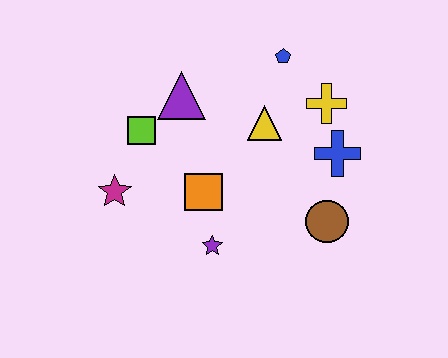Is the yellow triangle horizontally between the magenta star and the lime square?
No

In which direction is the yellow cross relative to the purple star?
The yellow cross is above the purple star.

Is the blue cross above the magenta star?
Yes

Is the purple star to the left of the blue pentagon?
Yes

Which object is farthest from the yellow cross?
The magenta star is farthest from the yellow cross.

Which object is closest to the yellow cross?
The blue cross is closest to the yellow cross.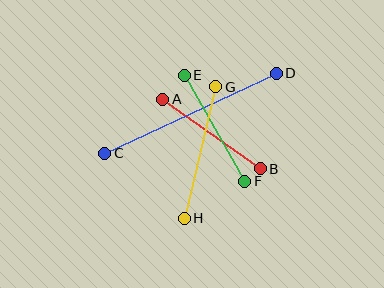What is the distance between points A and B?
The distance is approximately 120 pixels.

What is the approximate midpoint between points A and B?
The midpoint is at approximately (211, 134) pixels.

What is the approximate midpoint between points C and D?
The midpoint is at approximately (191, 113) pixels.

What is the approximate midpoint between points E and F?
The midpoint is at approximately (214, 128) pixels.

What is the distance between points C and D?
The distance is approximately 189 pixels.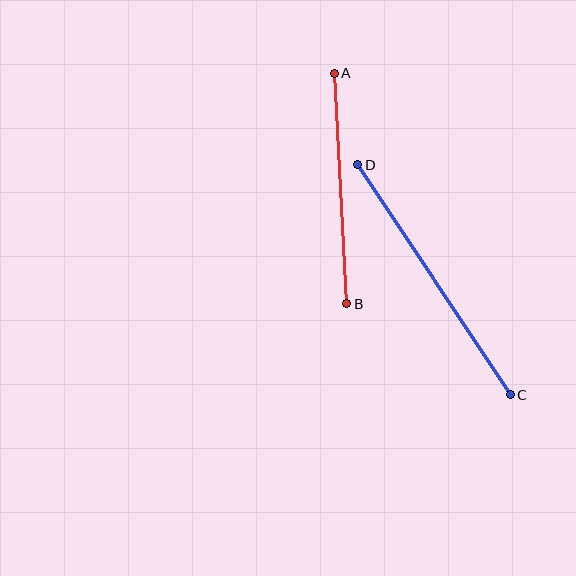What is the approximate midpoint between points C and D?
The midpoint is at approximately (434, 280) pixels.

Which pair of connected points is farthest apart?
Points C and D are farthest apart.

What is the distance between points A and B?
The distance is approximately 231 pixels.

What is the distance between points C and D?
The distance is approximately 276 pixels.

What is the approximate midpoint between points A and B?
The midpoint is at approximately (341, 189) pixels.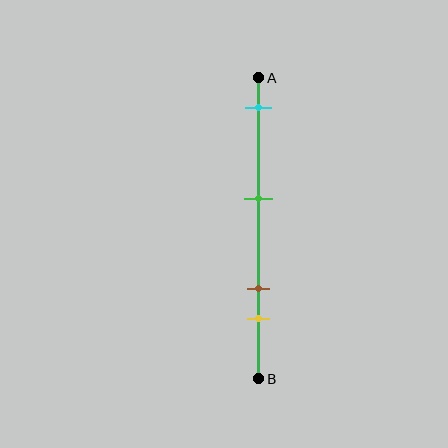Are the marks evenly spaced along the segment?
No, the marks are not evenly spaced.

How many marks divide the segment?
There are 4 marks dividing the segment.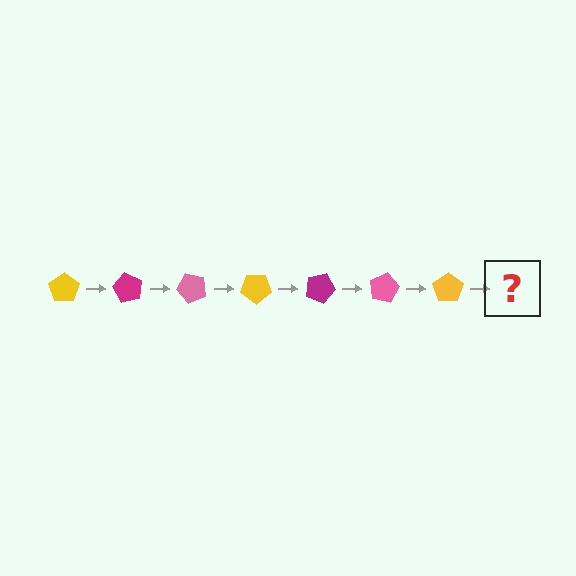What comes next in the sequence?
The next element should be a magenta pentagon, rotated 420 degrees from the start.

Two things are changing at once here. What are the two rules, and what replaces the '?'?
The two rules are that it rotates 60 degrees each step and the color cycles through yellow, magenta, and pink. The '?' should be a magenta pentagon, rotated 420 degrees from the start.